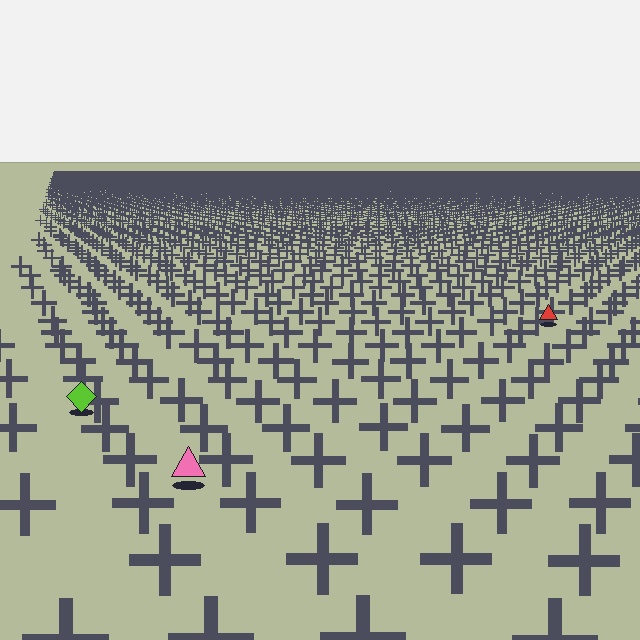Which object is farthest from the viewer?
The red triangle is farthest from the viewer. It appears smaller and the ground texture around it is denser.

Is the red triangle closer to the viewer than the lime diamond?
No. The lime diamond is closer — you can tell from the texture gradient: the ground texture is coarser near it.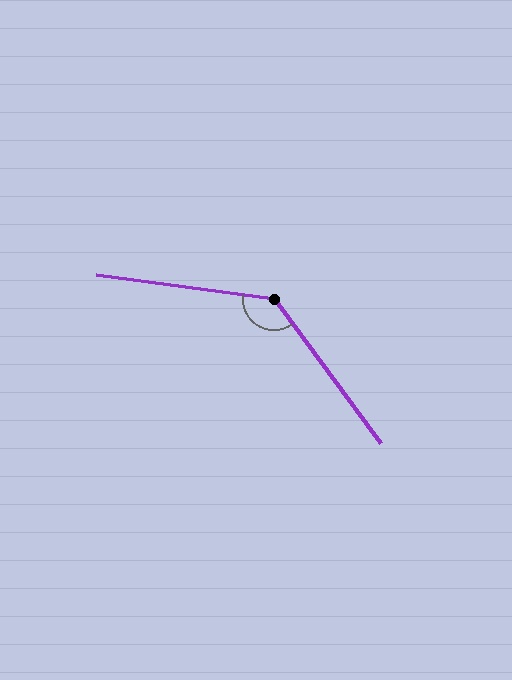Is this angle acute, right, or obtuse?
It is obtuse.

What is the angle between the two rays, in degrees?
Approximately 134 degrees.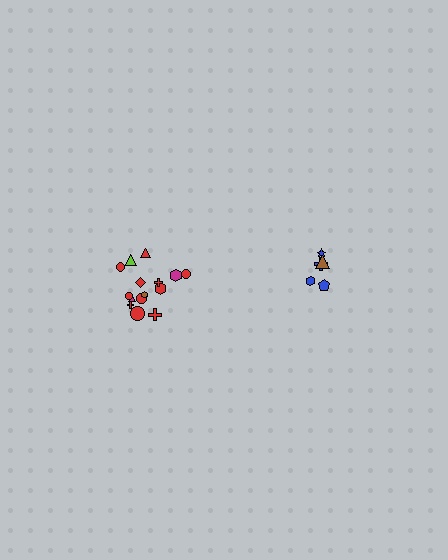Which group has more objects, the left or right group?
The left group.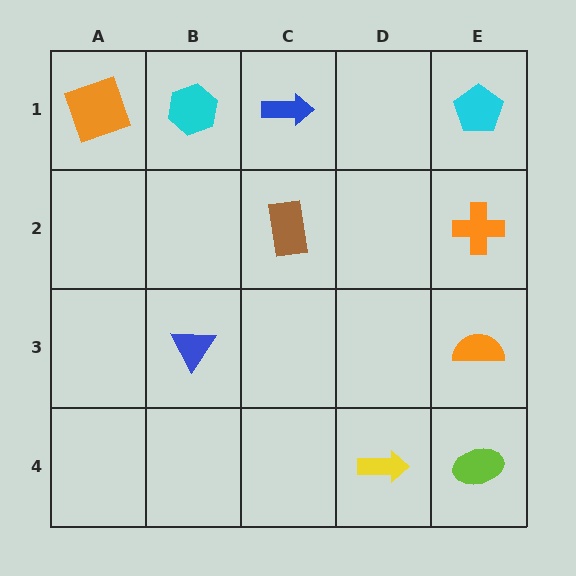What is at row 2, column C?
A brown rectangle.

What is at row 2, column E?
An orange cross.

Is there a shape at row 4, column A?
No, that cell is empty.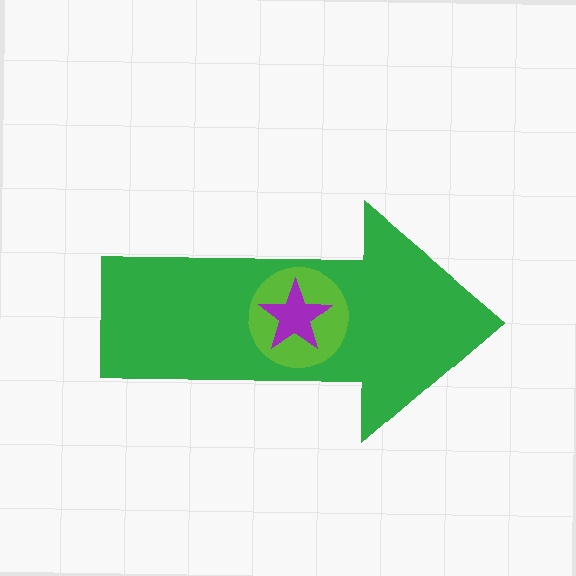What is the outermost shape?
The green arrow.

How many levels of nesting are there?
3.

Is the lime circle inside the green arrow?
Yes.